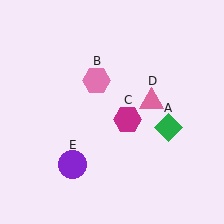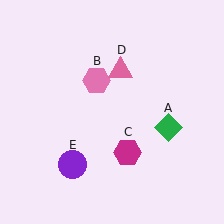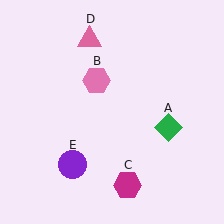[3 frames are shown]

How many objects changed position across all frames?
2 objects changed position: magenta hexagon (object C), pink triangle (object D).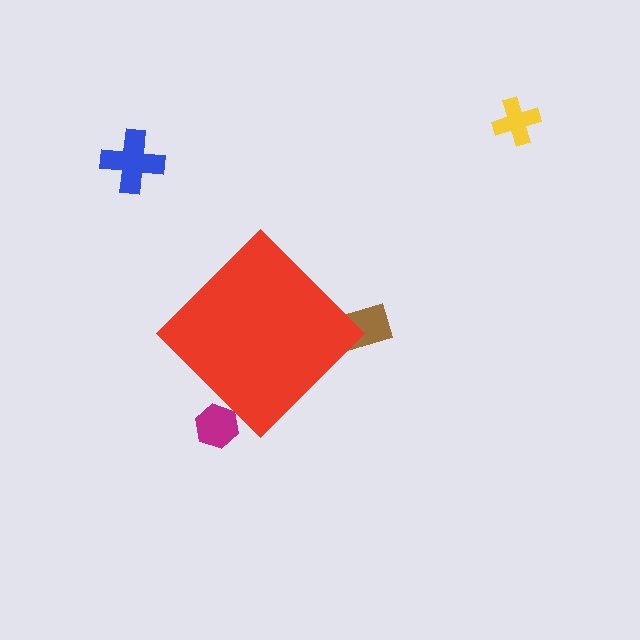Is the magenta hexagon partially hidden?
Yes, the magenta hexagon is partially hidden behind the red diamond.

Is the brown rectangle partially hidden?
Yes, the brown rectangle is partially hidden behind the red diamond.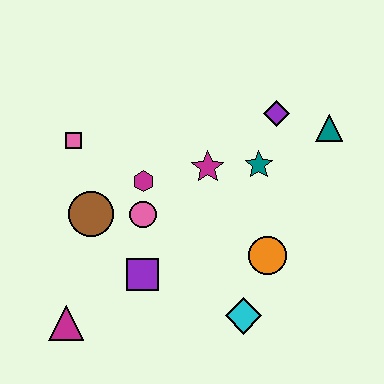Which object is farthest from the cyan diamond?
The pink square is farthest from the cyan diamond.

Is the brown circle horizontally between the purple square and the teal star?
No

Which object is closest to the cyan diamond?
The orange circle is closest to the cyan diamond.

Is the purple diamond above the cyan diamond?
Yes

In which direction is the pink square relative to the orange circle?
The pink square is to the left of the orange circle.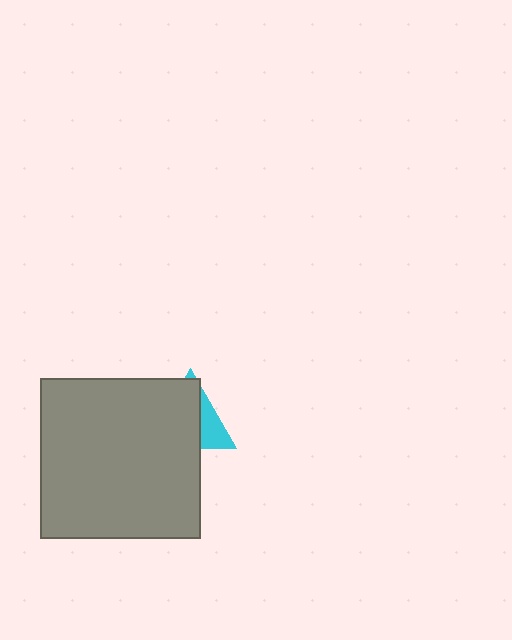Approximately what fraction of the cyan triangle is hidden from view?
Roughly 69% of the cyan triangle is hidden behind the gray square.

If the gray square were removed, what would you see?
You would see the complete cyan triangle.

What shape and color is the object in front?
The object in front is a gray square.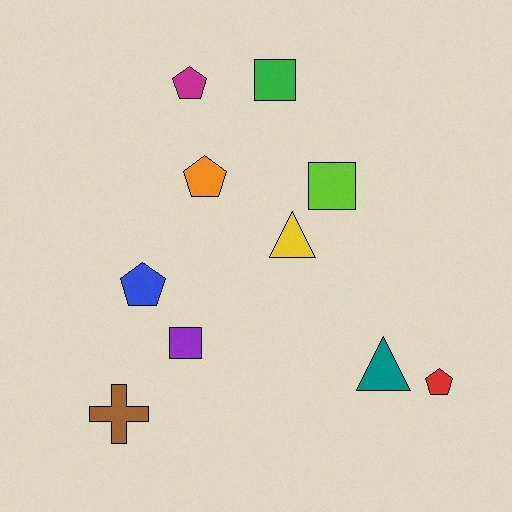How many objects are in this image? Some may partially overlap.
There are 10 objects.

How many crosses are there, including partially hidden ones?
There is 1 cross.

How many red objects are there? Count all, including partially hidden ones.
There is 1 red object.